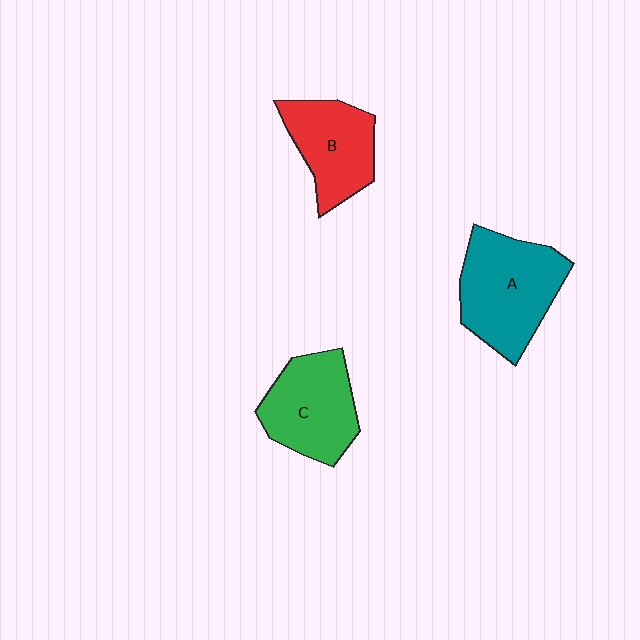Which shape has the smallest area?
Shape B (red).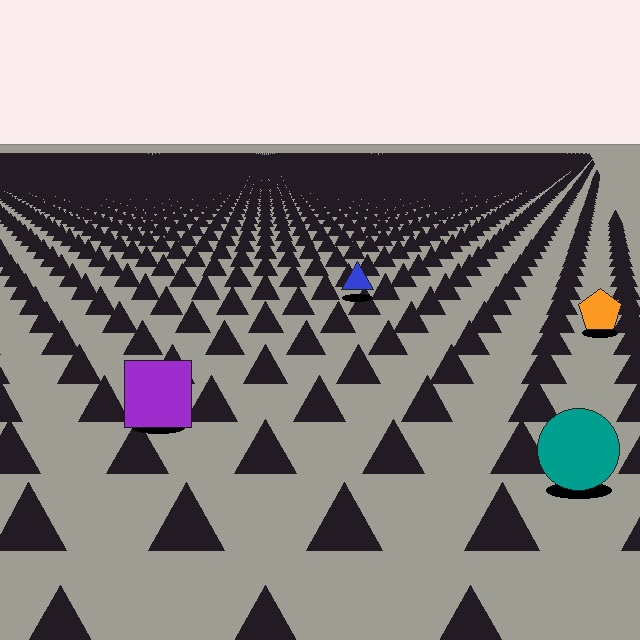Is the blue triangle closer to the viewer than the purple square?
No. The purple square is closer — you can tell from the texture gradient: the ground texture is coarser near it.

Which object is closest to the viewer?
The teal circle is closest. The texture marks near it are larger and more spread out.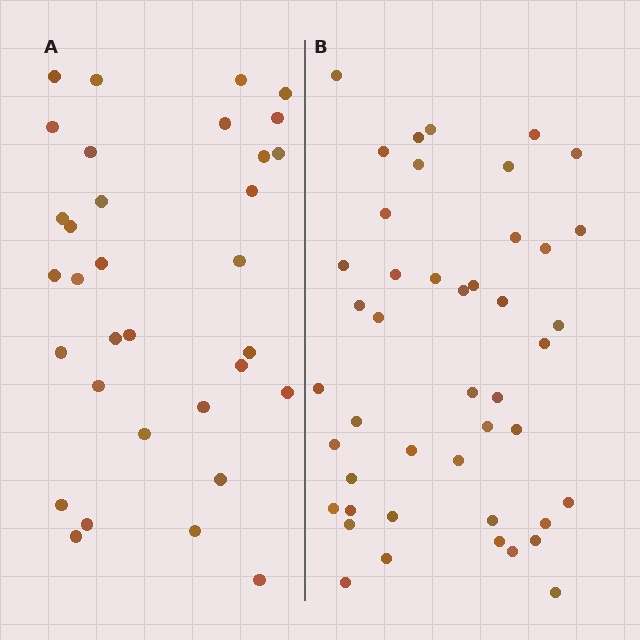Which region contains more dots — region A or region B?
Region B (the right region) has more dots.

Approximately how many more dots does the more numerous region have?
Region B has roughly 12 or so more dots than region A.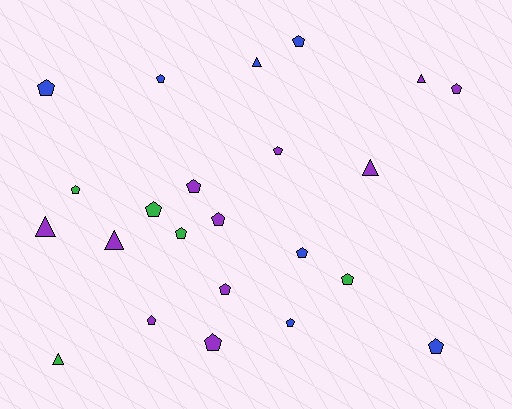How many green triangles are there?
There is 1 green triangle.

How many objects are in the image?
There are 23 objects.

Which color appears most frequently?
Purple, with 11 objects.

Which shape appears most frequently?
Pentagon, with 17 objects.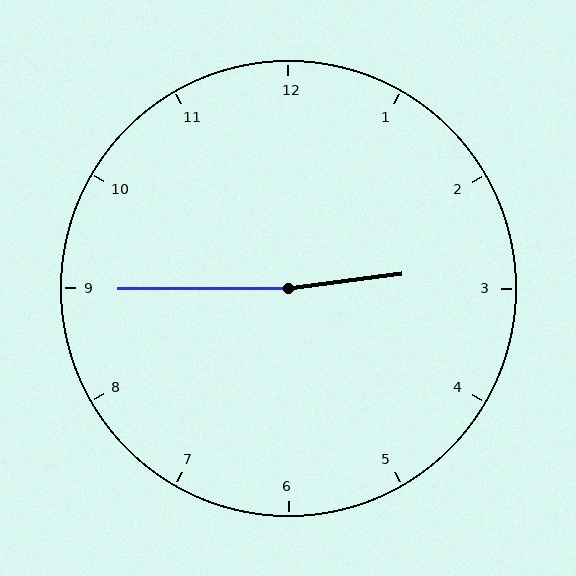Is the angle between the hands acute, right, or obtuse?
It is obtuse.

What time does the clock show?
2:45.